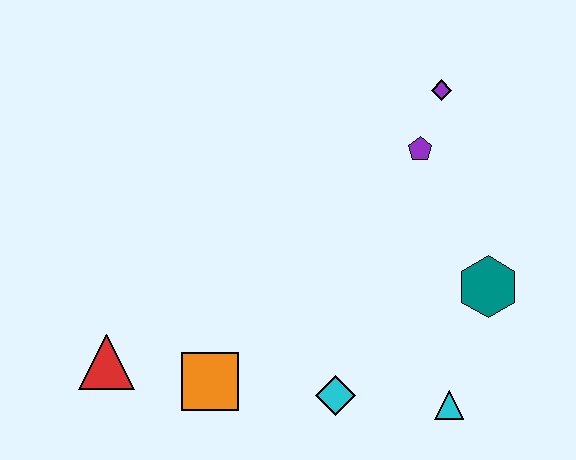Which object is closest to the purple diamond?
The purple pentagon is closest to the purple diamond.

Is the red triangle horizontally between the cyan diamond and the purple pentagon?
No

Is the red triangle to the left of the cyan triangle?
Yes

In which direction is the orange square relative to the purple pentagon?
The orange square is below the purple pentagon.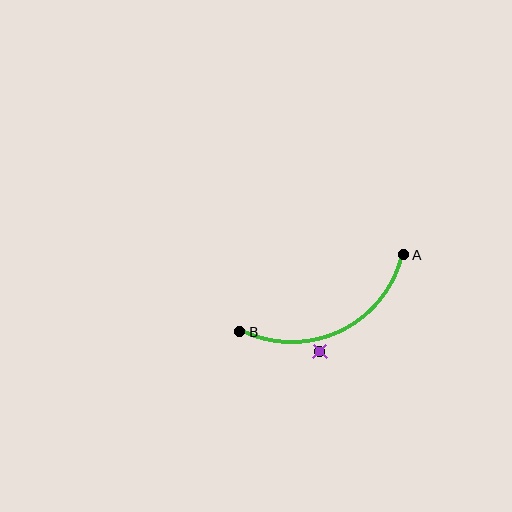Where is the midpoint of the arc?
The arc midpoint is the point on the curve farthest from the straight line joining A and B. It sits below that line.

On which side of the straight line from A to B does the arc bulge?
The arc bulges below the straight line connecting A and B.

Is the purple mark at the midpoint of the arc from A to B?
No — the purple mark does not lie on the arc at all. It sits slightly outside the curve.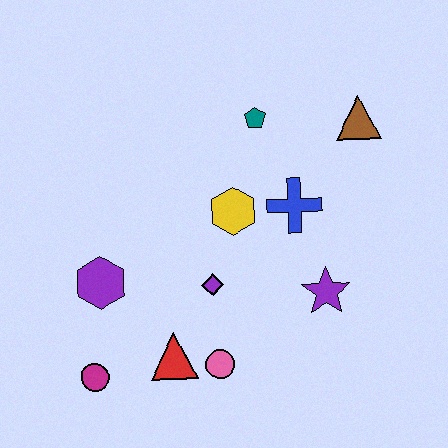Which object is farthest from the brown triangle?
The magenta circle is farthest from the brown triangle.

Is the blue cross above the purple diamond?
Yes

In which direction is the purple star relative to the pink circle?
The purple star is to the right of the pink circle.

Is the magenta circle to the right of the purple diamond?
No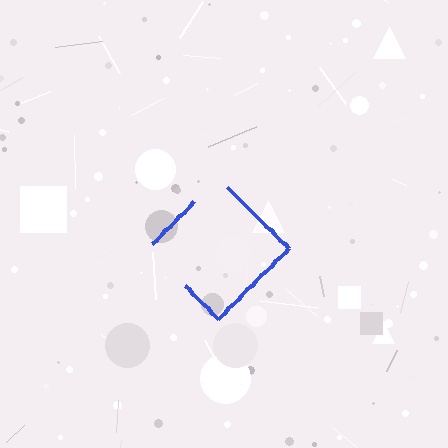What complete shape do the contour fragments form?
The contour fragments form a diamond.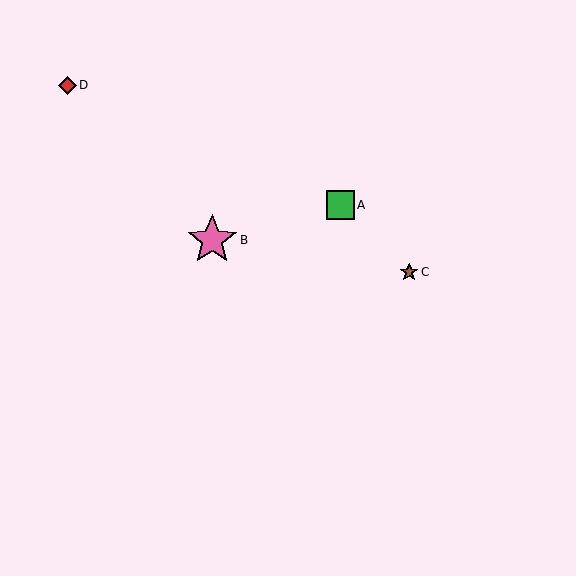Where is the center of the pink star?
The center of the pink star is at (212, 240).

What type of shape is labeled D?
Shape D is a red diamond.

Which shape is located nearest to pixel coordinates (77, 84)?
The red diamond (labeled D) at (67, 85) is nearest to that location.